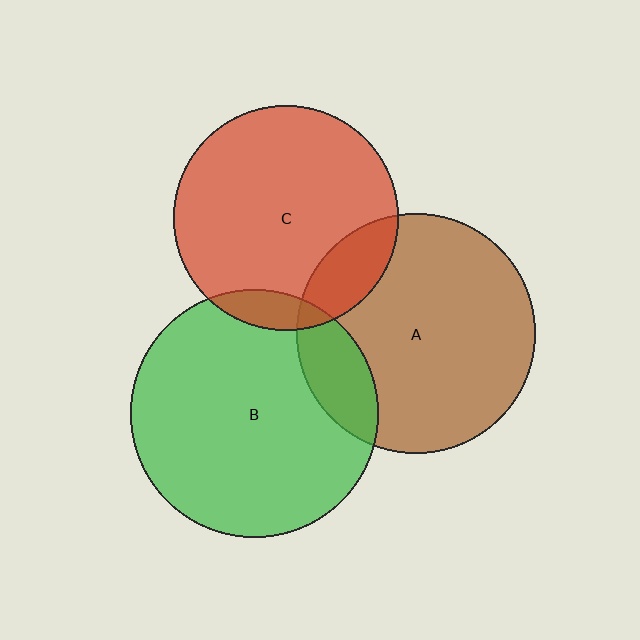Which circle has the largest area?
Circle B (green).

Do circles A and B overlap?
Yes.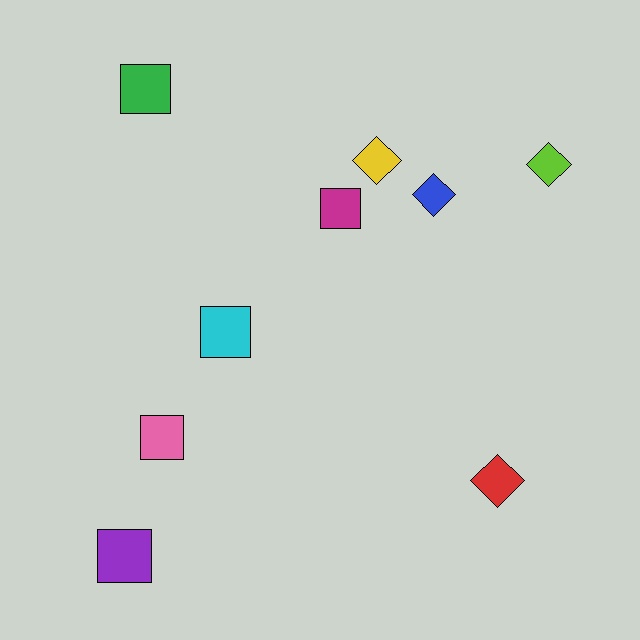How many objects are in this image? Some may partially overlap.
There are 9 objects.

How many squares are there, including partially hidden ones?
There are 5 squares.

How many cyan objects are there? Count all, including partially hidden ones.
There is 1 cyan object.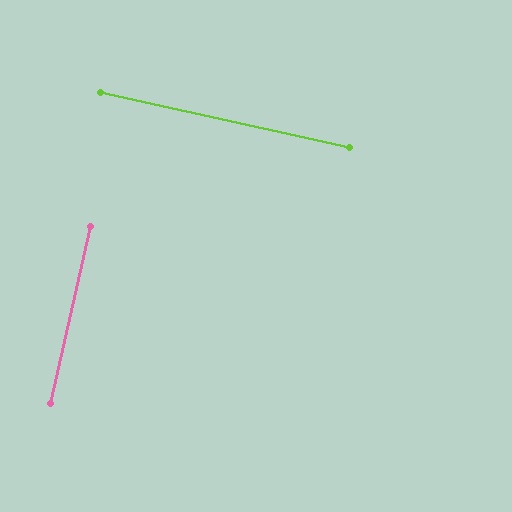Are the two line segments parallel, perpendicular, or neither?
Perpendicular — they meet at approximately 90°.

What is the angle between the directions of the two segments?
Approximately 90 degrees.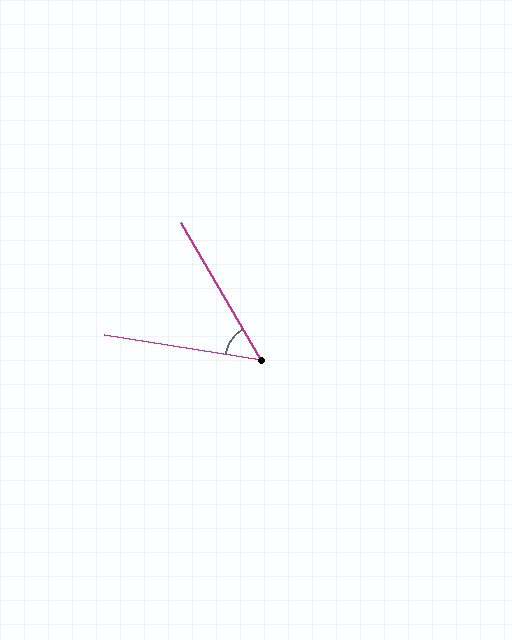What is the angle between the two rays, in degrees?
Approximately 51 degrees.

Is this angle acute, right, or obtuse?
It is acute.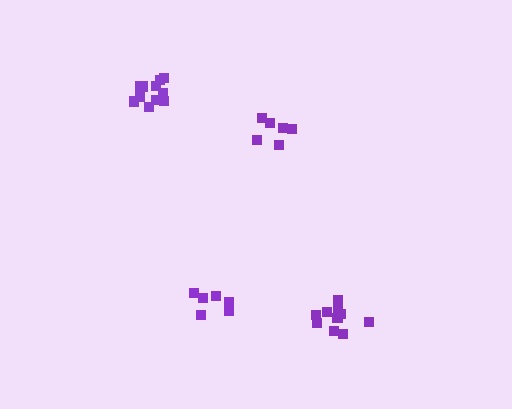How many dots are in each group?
Group 1: 6 dots, Group 2: 6 dots, Group 3: 10 dots, Group 4: 11 dots (33 total).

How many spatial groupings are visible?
There are 4 spatial groupings.